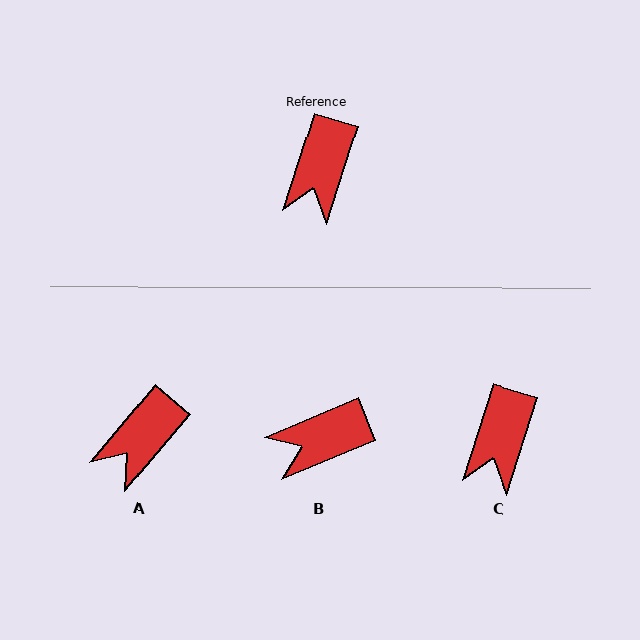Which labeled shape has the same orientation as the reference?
C.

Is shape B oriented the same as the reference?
No, it is off by about 50 degrees.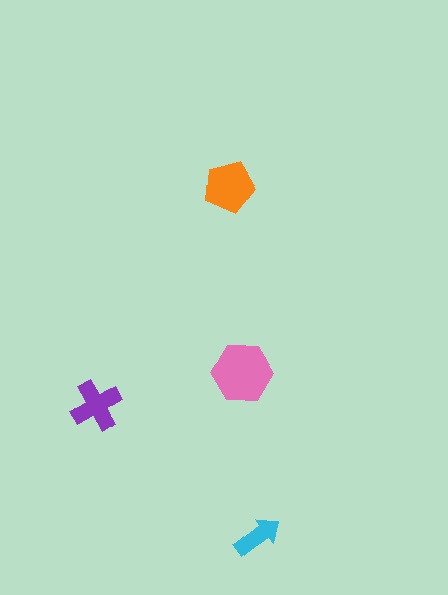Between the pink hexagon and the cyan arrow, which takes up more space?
The pink hexagon.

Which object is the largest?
The pink hexagon.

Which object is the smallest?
The cyan arrow.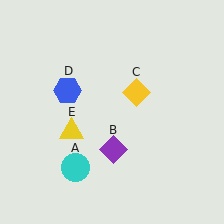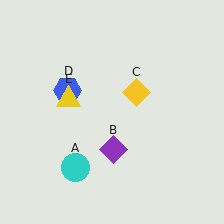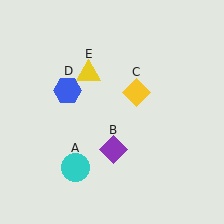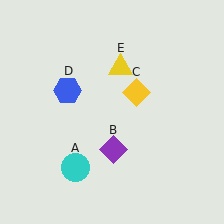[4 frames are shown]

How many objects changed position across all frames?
1 object changed position: yellow triangle (object E).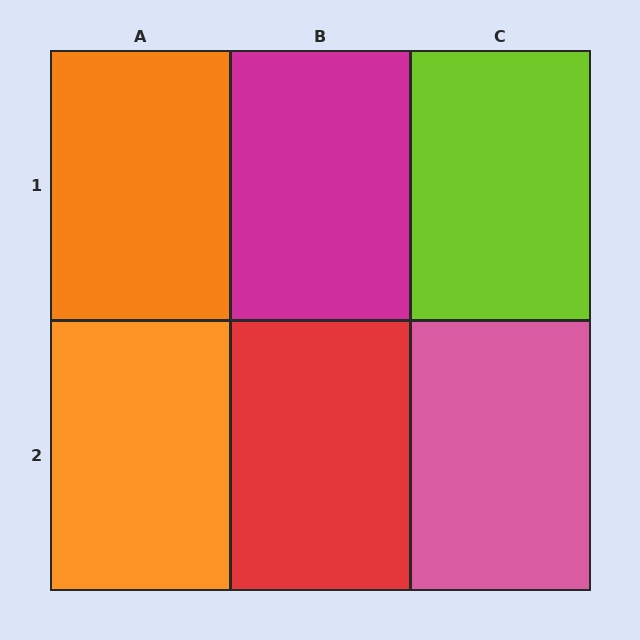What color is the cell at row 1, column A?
Orange.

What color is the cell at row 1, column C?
Lime.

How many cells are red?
1 cell is red.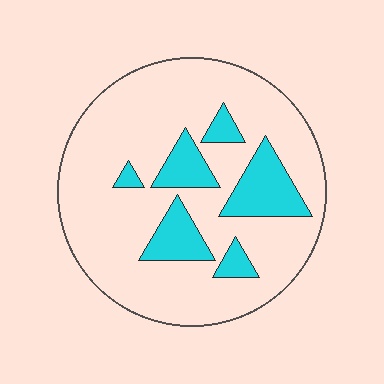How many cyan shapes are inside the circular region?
6.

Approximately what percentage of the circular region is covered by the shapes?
Approximately 20%.